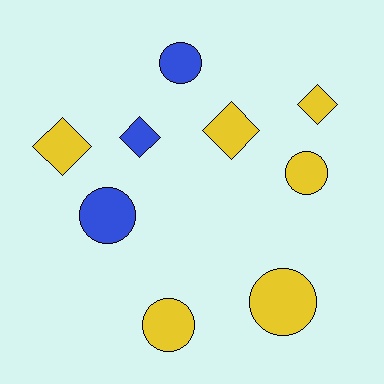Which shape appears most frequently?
Circle, with 5 objects.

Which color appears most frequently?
Yellow, with 6 objects.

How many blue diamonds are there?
There is 1 blue diamond.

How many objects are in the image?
There are 9 objects.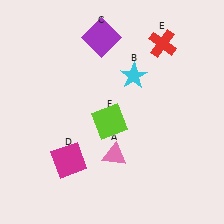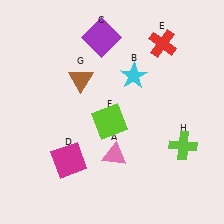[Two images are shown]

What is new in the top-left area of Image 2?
A brown triangle (G) was added in the top-left area of Image 2.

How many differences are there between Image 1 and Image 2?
There are 2 differences between the two images.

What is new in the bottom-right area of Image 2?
A lime cross (H) was added in the bottom-right area of Image 2.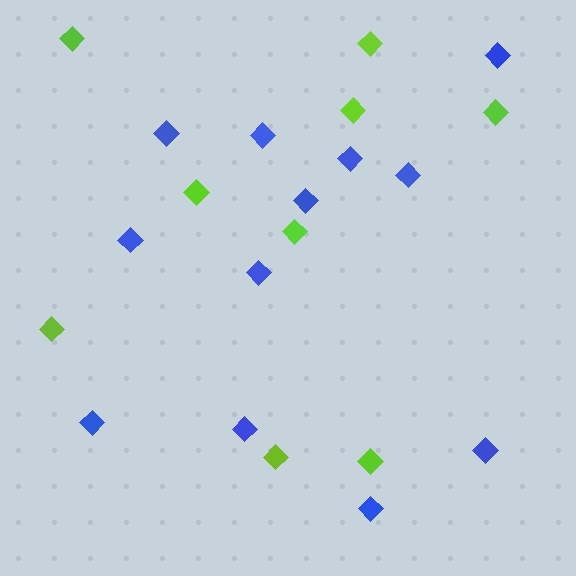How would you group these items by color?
There are 2 groups: one group of blue diamonds (12) and one group of lime diamonds (9).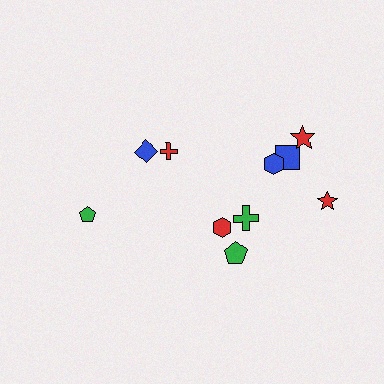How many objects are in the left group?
There are 3 objects.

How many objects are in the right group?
There are 7 objects.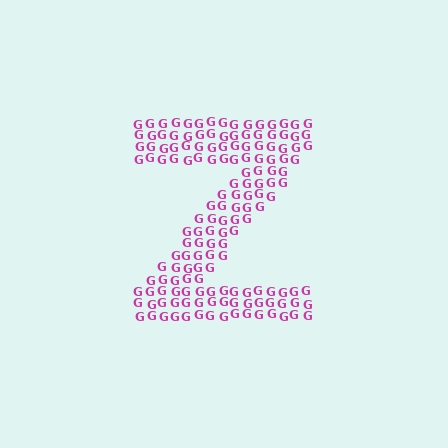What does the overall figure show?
The overall figure shows the letter Z.